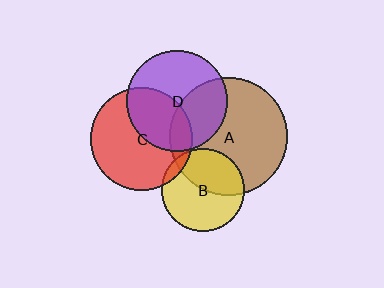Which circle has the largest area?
Circle A (brown).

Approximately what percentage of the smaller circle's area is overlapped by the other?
Approximately 40%.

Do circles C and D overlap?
Yes.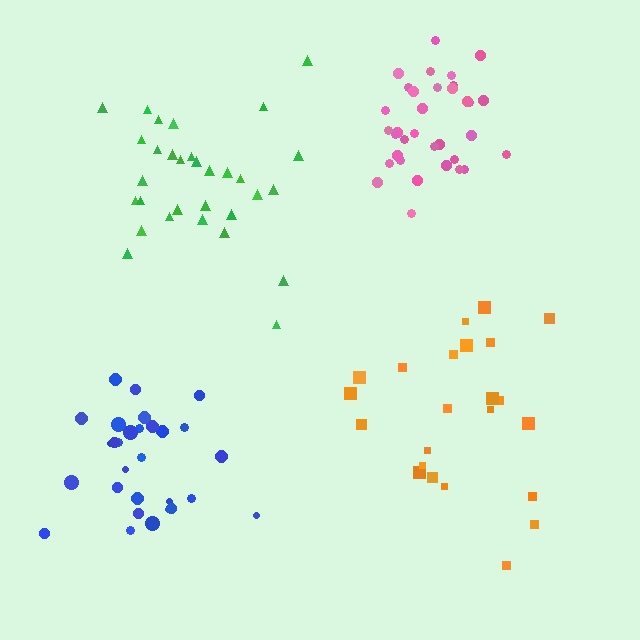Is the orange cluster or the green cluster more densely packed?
Green.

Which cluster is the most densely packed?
Pink.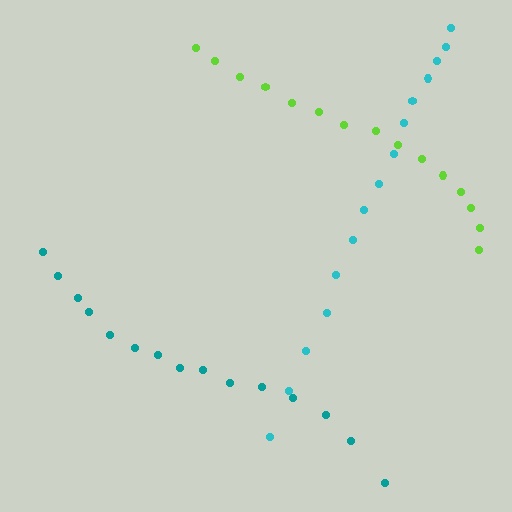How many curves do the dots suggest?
There are 3 distinct paths.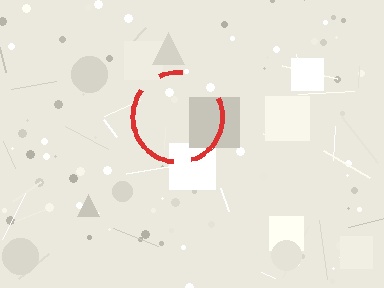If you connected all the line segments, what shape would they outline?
They would outline a circle.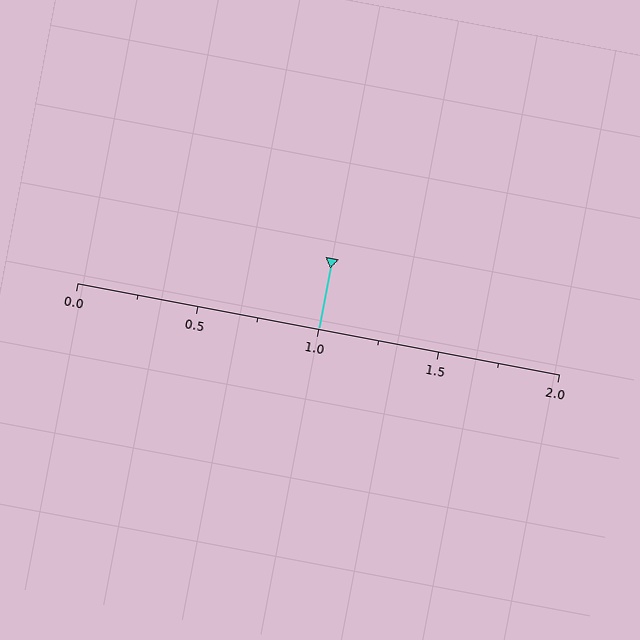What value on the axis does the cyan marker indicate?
The marker indicates approximately 1.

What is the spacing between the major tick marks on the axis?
The major ticks are spaced 0.5 apart.